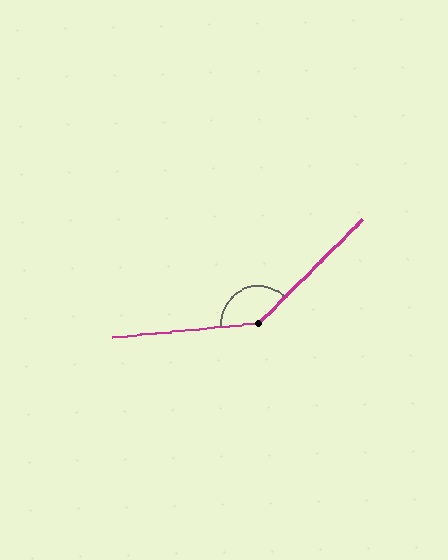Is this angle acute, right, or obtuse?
It is obtuse.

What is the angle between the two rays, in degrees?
Approximately 140 degrees.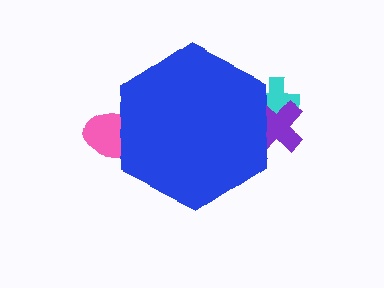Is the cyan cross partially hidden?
Yes, the cyan cross is partially hidden behind the blue hexagon.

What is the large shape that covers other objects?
A blue hexagon.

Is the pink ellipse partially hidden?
Yes, the pink ellipse is partially hidden behind the blue hexagon.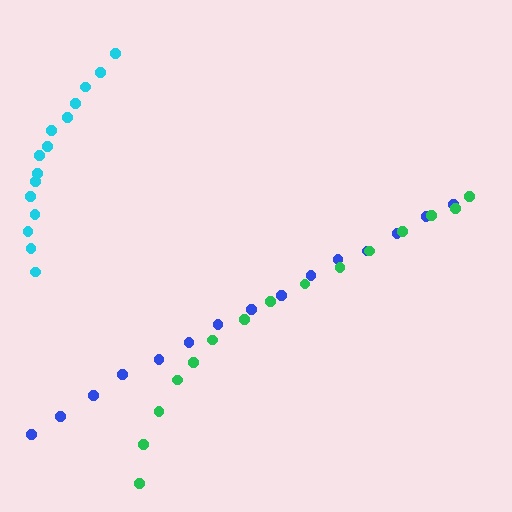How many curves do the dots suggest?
There are 3 distinct paths.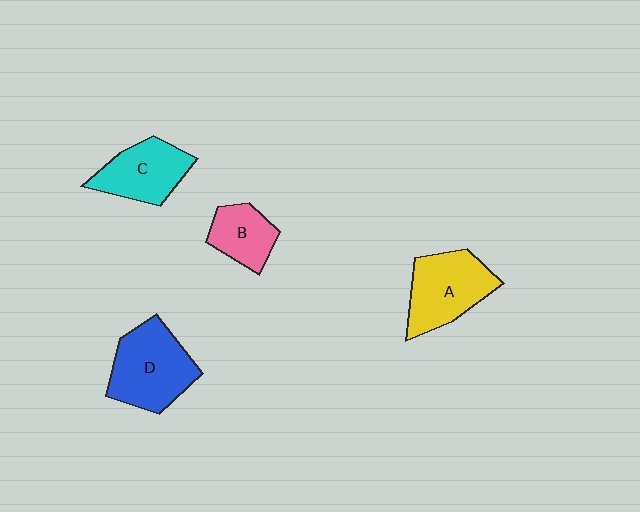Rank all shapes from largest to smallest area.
From largest to smallest: D (blue), A (yellow), C (cyan), B (pink).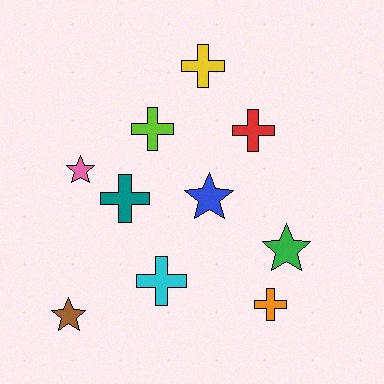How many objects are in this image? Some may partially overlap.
There are 10 objects.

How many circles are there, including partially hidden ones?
There are no circles.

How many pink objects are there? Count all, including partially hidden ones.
There is 1 pink object.